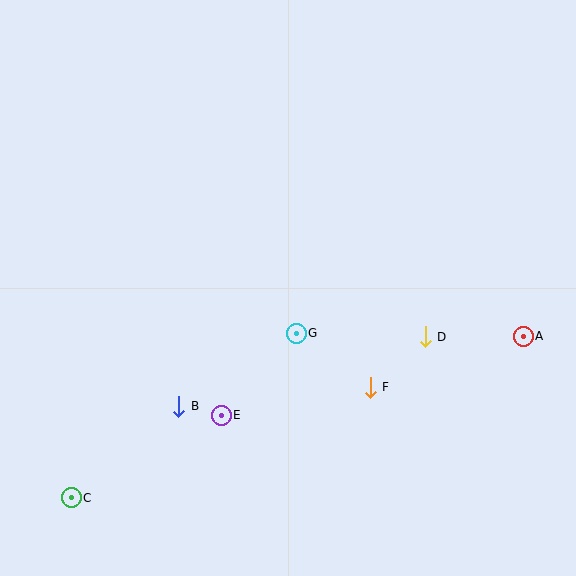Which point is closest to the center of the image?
Point G at (296, 333) is closest to the center.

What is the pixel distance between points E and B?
The distance between E and B is 44 pixels.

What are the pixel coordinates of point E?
Point E is at (221, 415).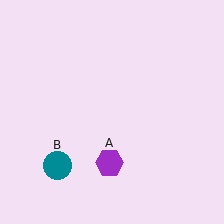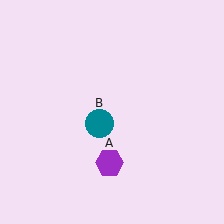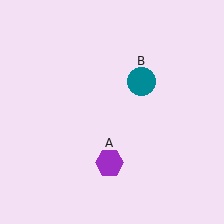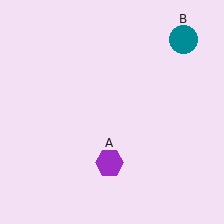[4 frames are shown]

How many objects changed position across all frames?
1 object changed position: teal circle (object B).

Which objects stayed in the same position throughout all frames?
Purple hexagon (object A) remained stationary.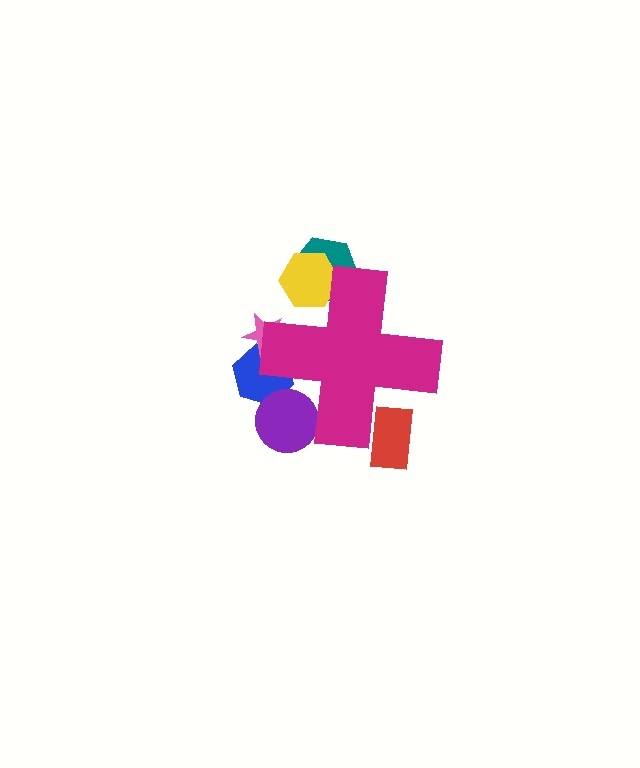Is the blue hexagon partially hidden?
Yes, the blue hexagon is partially hidden behind the magenta cross.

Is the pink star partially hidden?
Yes, the pink star is partially hidden behind the magenta cross.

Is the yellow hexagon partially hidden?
Yes, the yellow hexagon is partially hidden behind the magenta cross.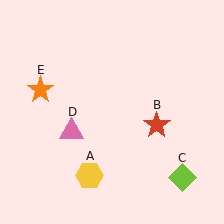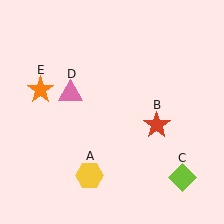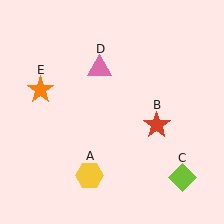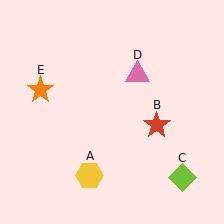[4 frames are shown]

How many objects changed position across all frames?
1 object changed position: pink triangle (object D).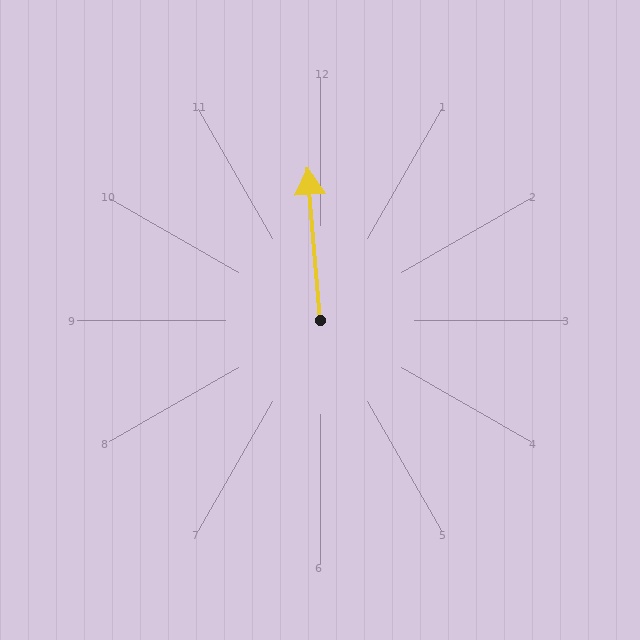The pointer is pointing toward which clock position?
Roughly 12 o'clock.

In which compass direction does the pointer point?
North.